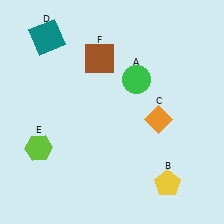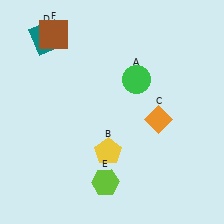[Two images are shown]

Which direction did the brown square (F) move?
The brown square (F) moved left.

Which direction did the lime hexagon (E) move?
The lime hexagon (E) moved right.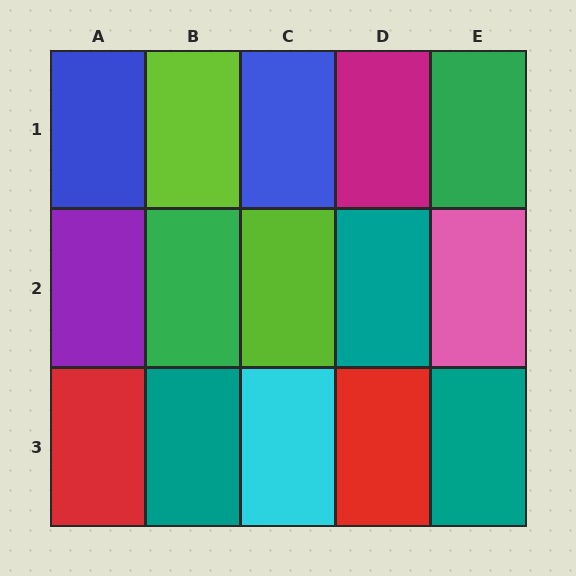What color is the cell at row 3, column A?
Red.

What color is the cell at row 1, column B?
Lime.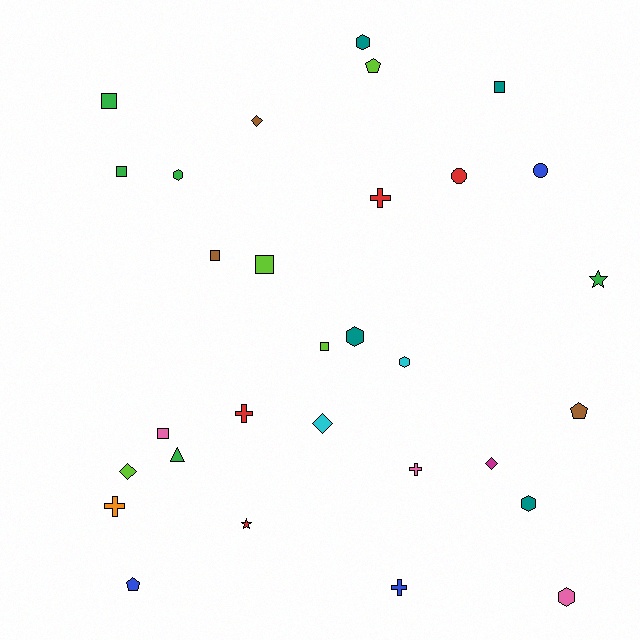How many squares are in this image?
There are 7 squares.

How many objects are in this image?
There are 30 objects.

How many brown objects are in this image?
There are 3 brown objects.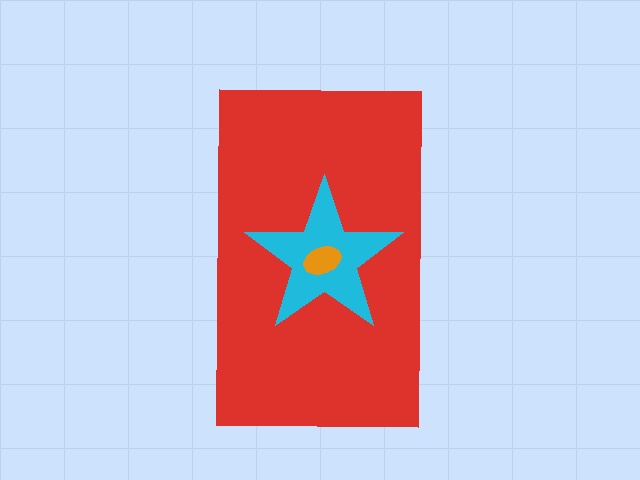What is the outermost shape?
The red rectangle.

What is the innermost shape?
The orange ellipse.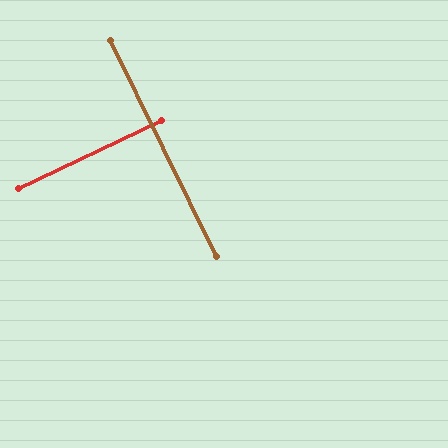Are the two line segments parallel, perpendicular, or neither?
Perpendicular — they meet at approximately 89°.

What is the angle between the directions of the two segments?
Approximately 89 degrees.